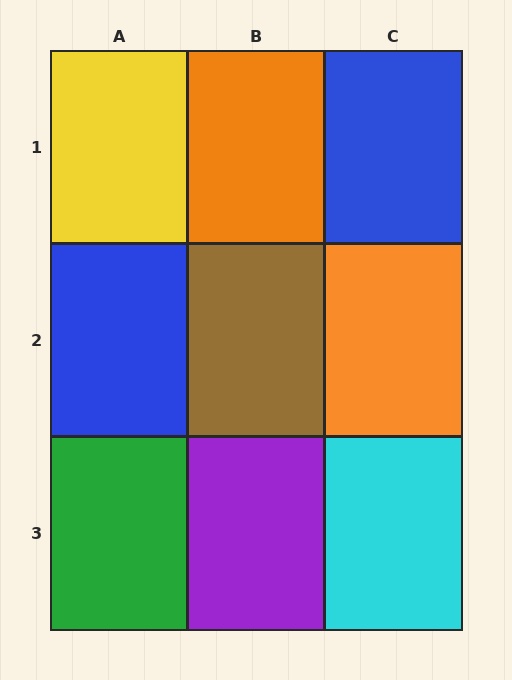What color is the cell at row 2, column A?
Blue.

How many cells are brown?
1 cell is brown.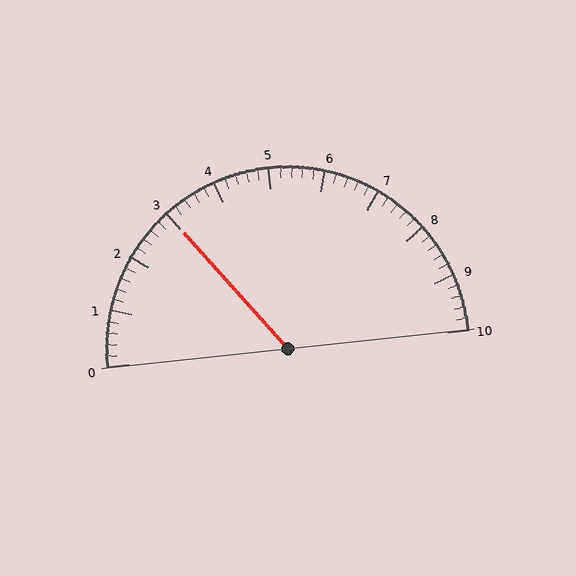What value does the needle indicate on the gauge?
The needle indicates approximately 3.0.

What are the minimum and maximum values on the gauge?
The gauge ranges from 0 to 10.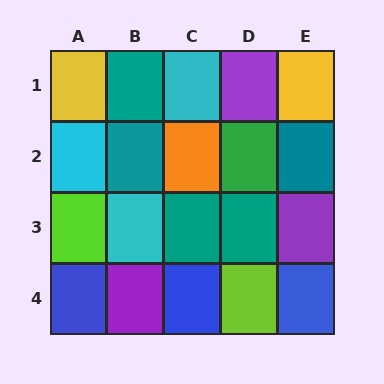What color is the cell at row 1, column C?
Cyan.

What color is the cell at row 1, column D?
Purple.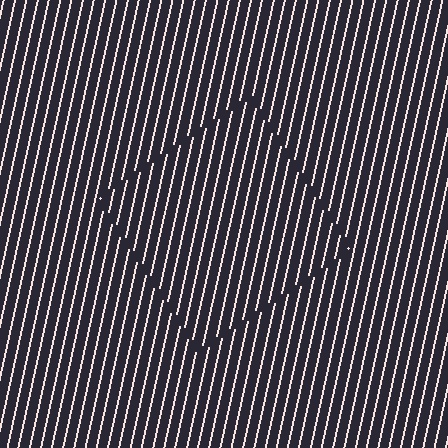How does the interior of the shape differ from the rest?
The interior of the shape contains the same grating, shifted by half a period — the contour is defined by the phase discontinuity where line-ends from the inner and outer gratings abut.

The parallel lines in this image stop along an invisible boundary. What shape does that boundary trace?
An illusory square. The interior of the shape contains the same grating, shifted by half a period — the contour is defined by the phase discontinuity where line-ends from the inner and outer gratings abut.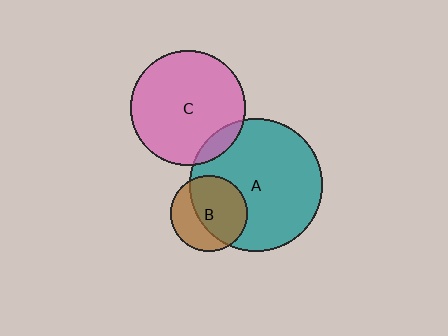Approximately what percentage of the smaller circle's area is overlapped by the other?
Approximately 65%.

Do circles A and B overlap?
Yes.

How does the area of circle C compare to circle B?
Approximately 2.3 times.